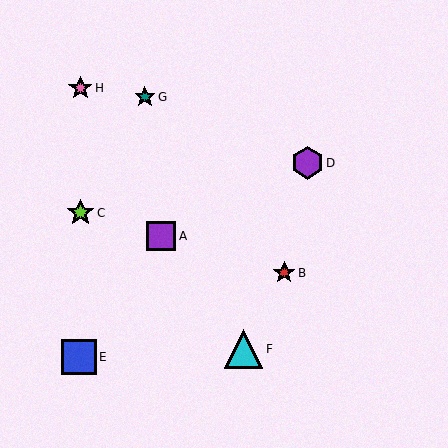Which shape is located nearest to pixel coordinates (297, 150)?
The purple hexagon (labeled D) at (307, 163) is nearest to that location.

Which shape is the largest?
The cyan triangle (labeled F) is the largest.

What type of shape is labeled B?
Shape B is a red star.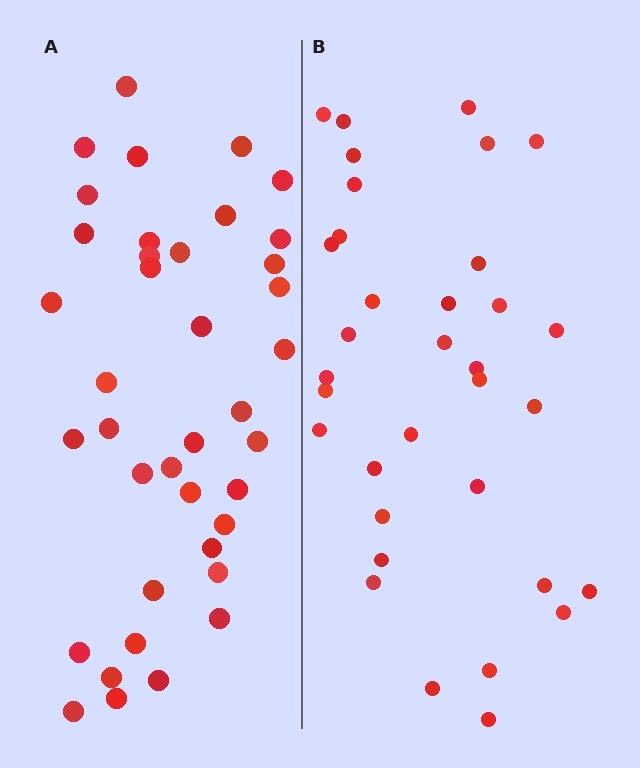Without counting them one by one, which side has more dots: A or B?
Region A (the left region) has more dots.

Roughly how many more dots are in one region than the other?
Region A has about 5 more dots than region B.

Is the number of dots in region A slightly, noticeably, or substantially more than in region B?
Region A has only slightly more — the two regions are fairly close. The ratio is roughly 1.1 to 1.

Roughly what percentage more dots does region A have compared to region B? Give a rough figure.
About 15% more.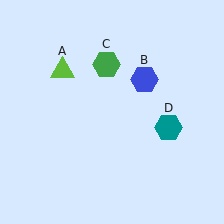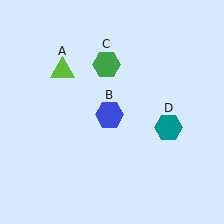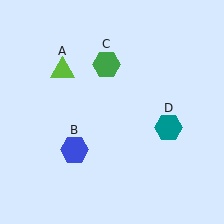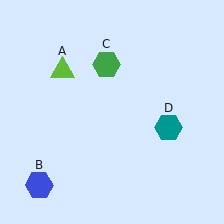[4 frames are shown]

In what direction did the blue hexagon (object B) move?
The blue hexagon (object B) moved down and to the left.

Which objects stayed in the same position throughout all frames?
Lime triangle (object A) and green hexagon (object C) and teal hexagon (object D) remained stationary.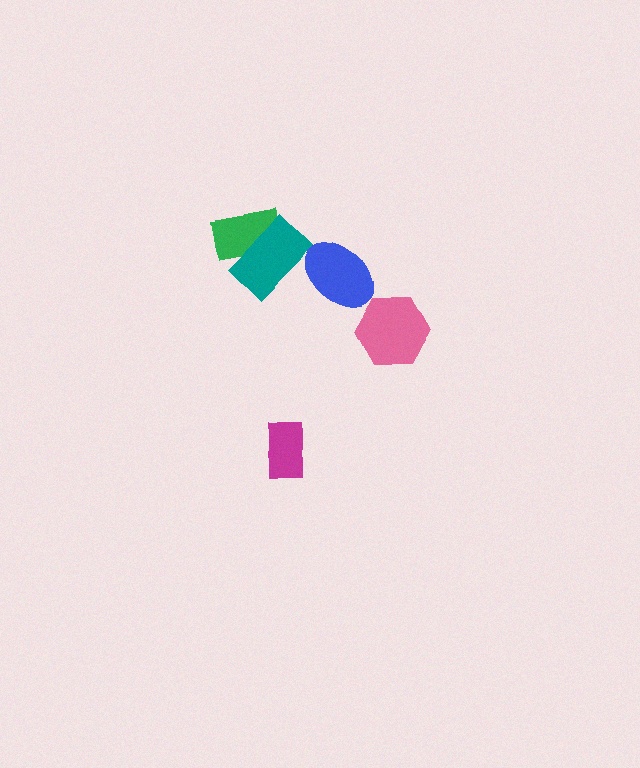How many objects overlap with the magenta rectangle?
0 objects overlap with the magenta rectangle.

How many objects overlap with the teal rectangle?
1 object overlaps with the teal rectangle.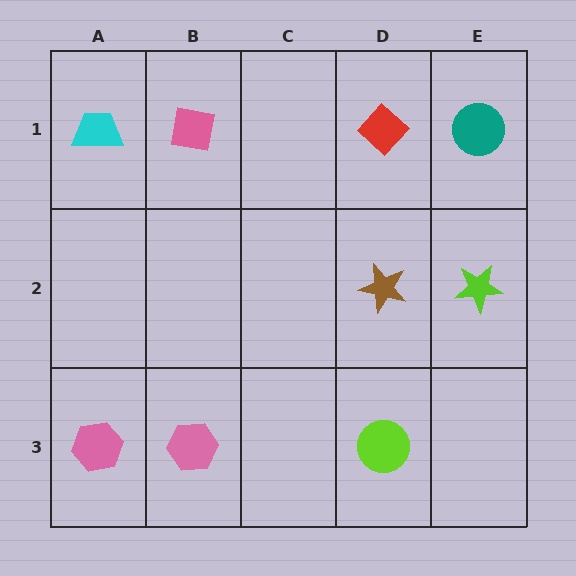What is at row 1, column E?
A teal circle.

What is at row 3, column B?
A pink hexagon.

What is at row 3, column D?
A lime circle.